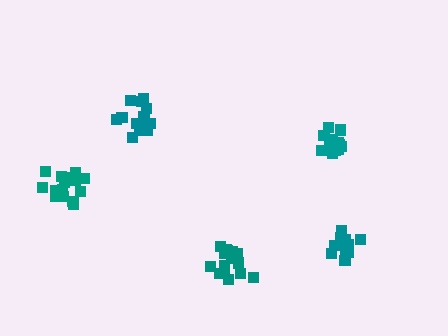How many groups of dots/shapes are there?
There are 5 groups.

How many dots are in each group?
Group 1: 16 dots, Group 2: 17 dots, Group 3: 17 dots, Group 4: 16 dots, Group 5: 12 dots (78 total).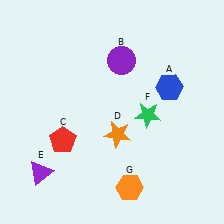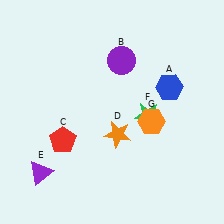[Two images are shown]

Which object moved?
The orange hexagon (G) moved up.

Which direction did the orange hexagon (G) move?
The orange hexagon (G) moved up.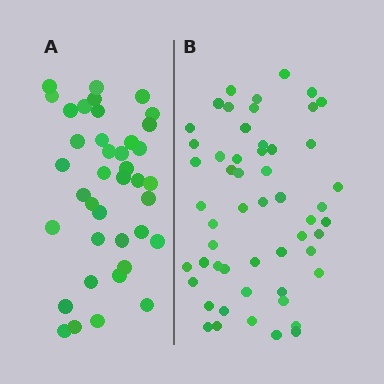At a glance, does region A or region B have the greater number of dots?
Region B (the right region) has more dots.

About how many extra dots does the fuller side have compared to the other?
Region B has approximately 15 more dots than region A.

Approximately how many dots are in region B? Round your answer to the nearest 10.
About 50 dots. (The exact count is 54, which rounds to 50.)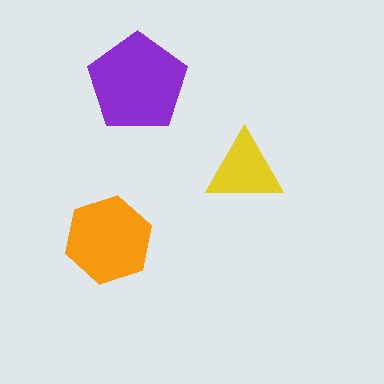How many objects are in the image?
There are 3 objects in the image.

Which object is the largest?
The purple pentagon.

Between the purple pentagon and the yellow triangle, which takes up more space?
The purple pentagon.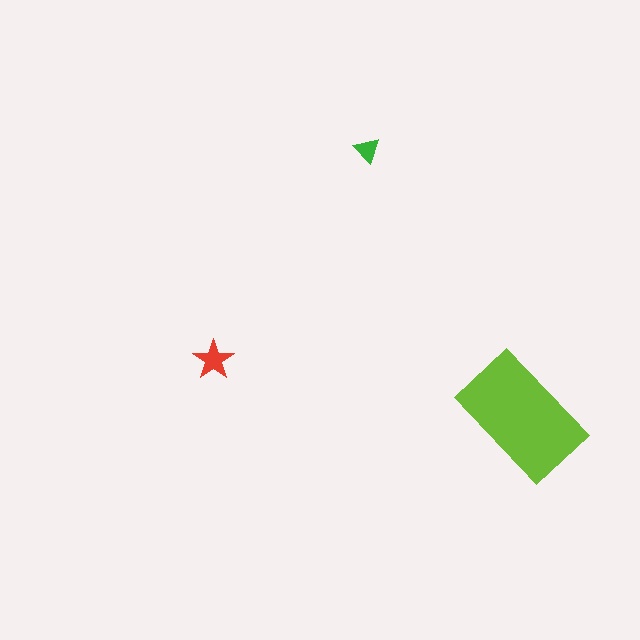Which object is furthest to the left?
The red star is leftmost.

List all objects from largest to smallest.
The lime rectangle, the red star, the green triangle.